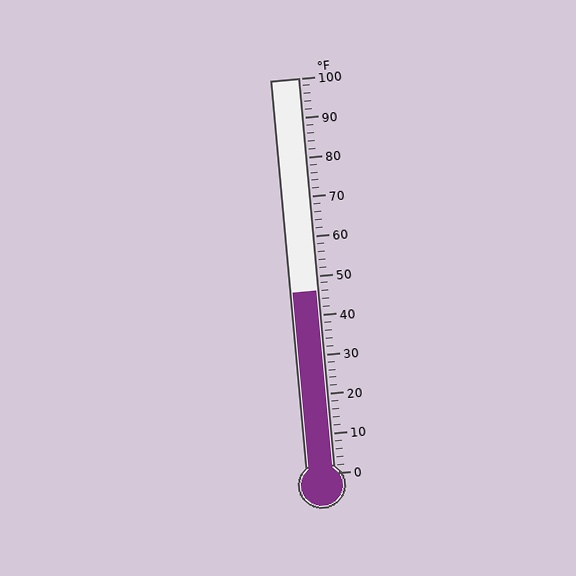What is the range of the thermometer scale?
The thermometer scale ranges from 0°F to 100°F.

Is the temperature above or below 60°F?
The temperature is below 60°F.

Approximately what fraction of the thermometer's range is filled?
The thermometer is filled to approximately 45% of its range.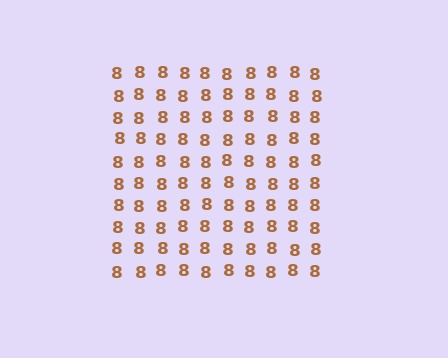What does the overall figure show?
The overall figure shows a square.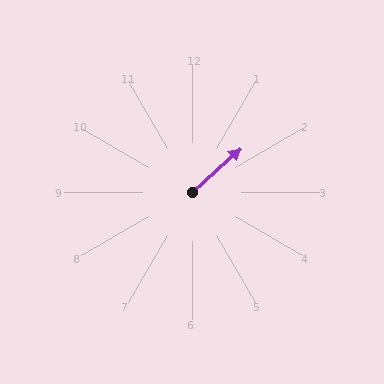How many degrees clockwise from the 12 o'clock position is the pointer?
Approximately 48 degrees.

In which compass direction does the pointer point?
Northeast.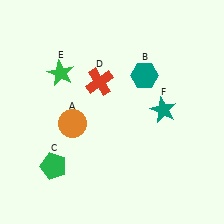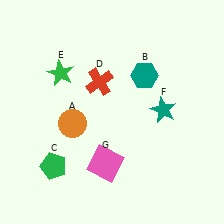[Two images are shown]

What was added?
A pink square (G) was added in Image 2.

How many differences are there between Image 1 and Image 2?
There is 1 difference between the two images.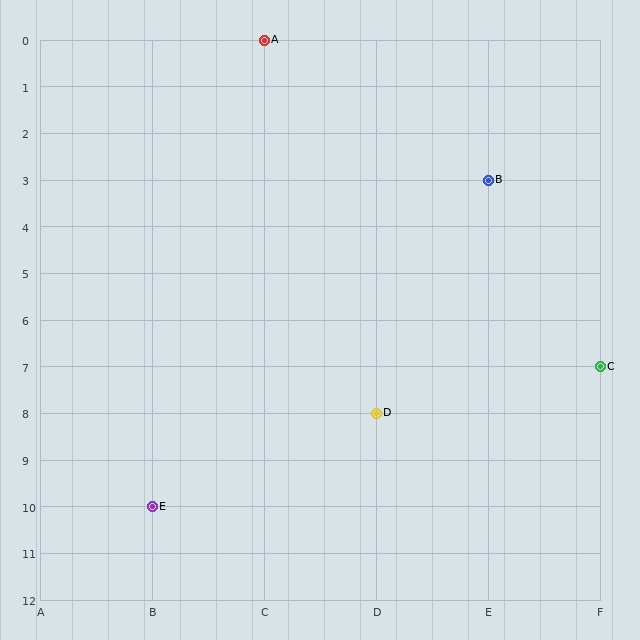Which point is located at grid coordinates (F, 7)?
Point C is at (F, 7).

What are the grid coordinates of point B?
Point B is at grid coordinates (E, 3).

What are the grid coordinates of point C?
Point C is at grid coordinates (F, 7).